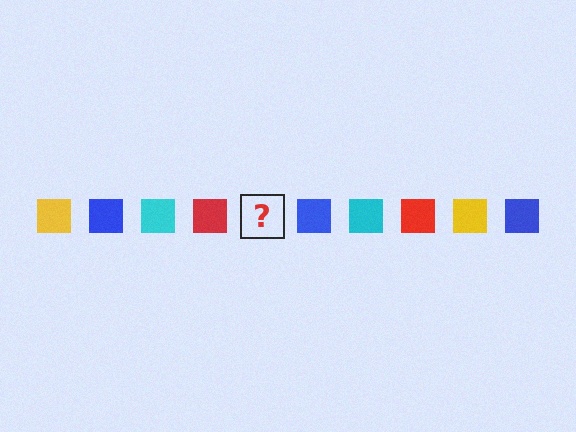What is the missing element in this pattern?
The missing element is a yellow square.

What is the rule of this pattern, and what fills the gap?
The rule is that the pattern cycles through yellow, blue, cyan, red squares. The gap should be filled with a yellow square.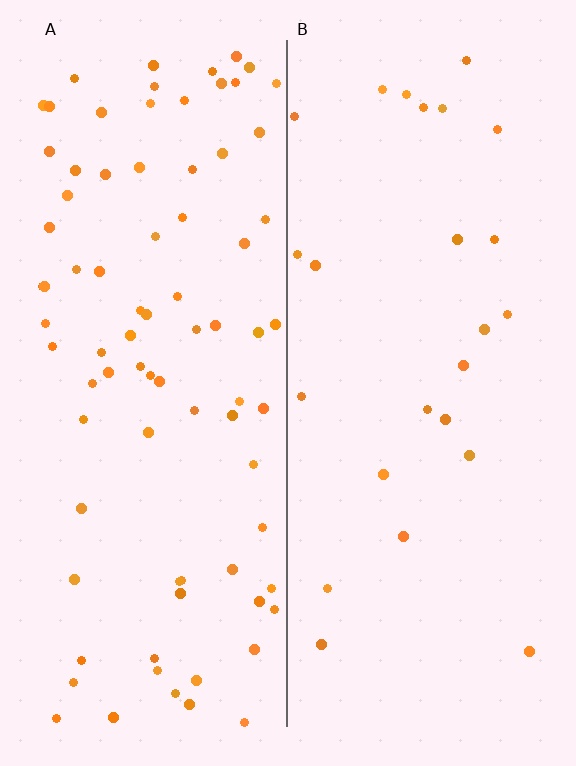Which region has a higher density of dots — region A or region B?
A (the left).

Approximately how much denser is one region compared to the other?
Approximately 3.3× — region A over region B.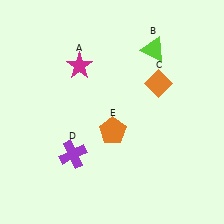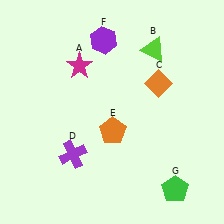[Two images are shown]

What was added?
A purple hexagon (F), a green pentagon (G) were added in Image 2.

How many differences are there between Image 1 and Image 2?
There are 2 differences between the two images.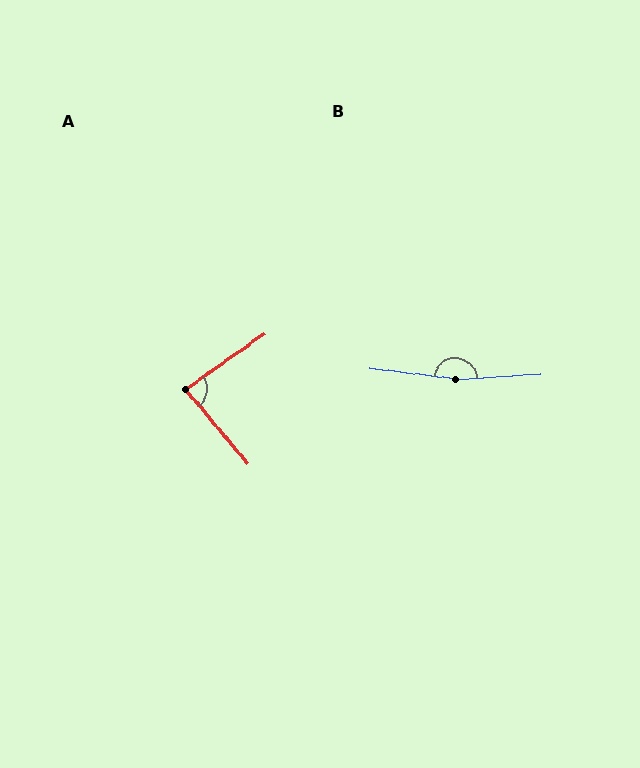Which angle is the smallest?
A, at approximately 85 degrees.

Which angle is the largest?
B, at approximately 169 degrees.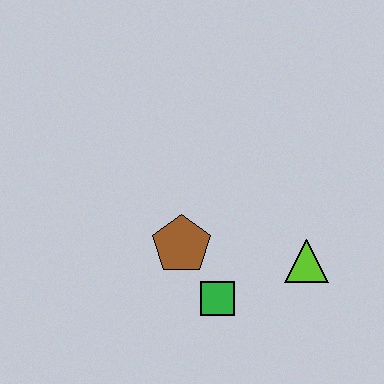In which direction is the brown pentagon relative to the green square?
The brown pentagon is above the green square.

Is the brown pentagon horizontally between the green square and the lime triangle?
No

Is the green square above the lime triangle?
No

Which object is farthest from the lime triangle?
The brown pentagon is farthest from the lime triangle.